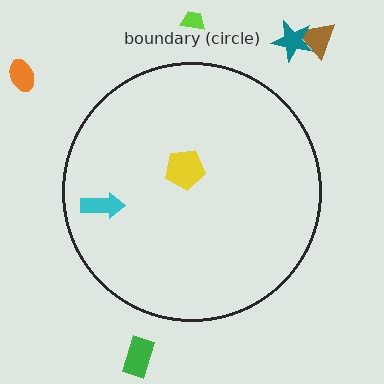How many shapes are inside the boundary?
2 inside, 5 outside.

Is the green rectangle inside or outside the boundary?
Outside.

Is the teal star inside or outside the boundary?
Outside.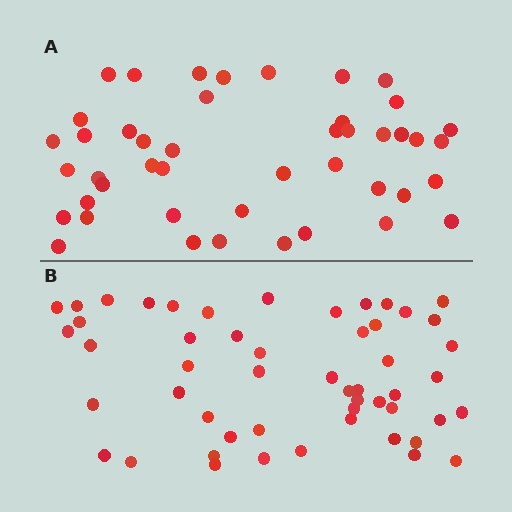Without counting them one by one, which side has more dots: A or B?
Region B (the bottom region) has more dots.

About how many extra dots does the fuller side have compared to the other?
Region B has roughly 8 or so more dots than region A.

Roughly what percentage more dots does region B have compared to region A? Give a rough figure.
About 15% more.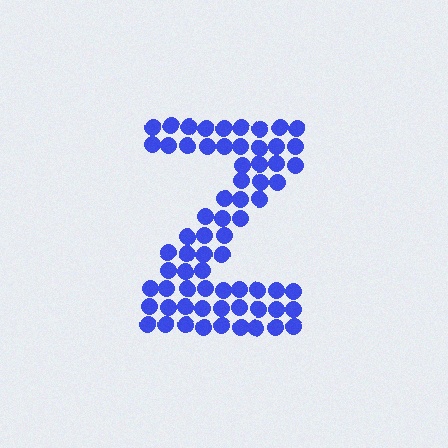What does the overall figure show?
The overall figure shows the letter Z.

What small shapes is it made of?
It is made of small circles.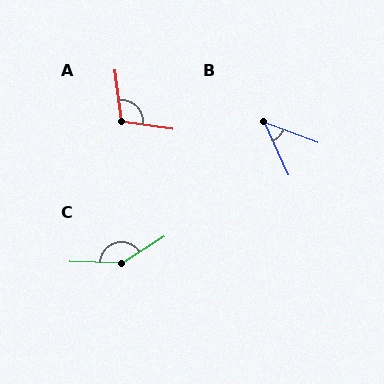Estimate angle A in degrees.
Approximately 105 degrees.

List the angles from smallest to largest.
B (45°), A (105°), C (146°).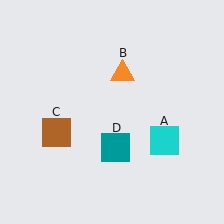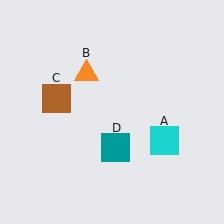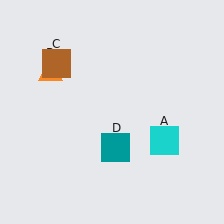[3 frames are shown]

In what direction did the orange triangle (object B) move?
The orange triangle (object B) moved left.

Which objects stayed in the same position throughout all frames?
Cyan square (object A) and teal square (object D) remained stationary.